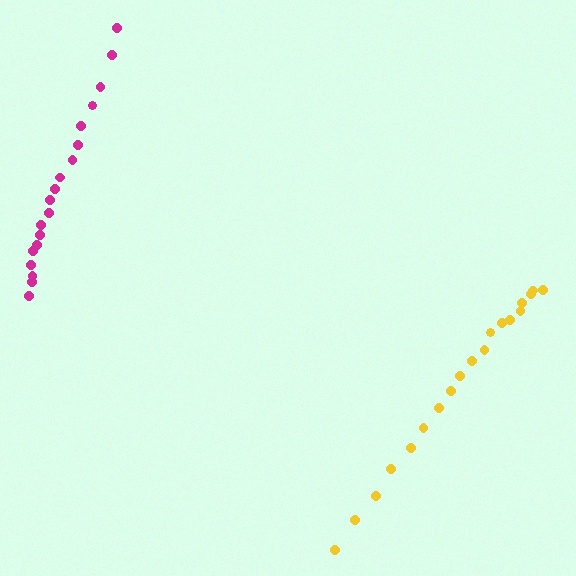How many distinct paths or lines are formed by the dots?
There are 2 distinct paths.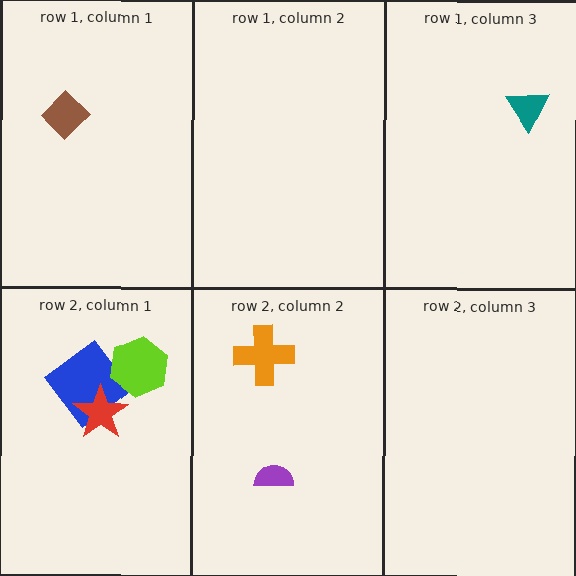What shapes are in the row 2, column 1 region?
The blue diamond, the lime hexagon, the red star.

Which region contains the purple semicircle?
The row 2, column 2 region.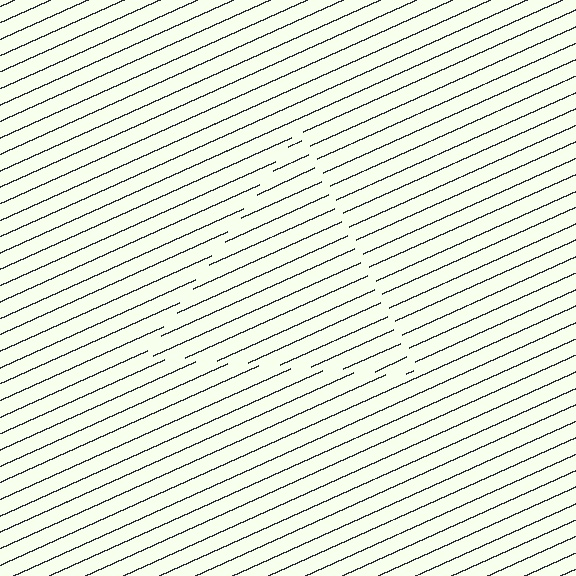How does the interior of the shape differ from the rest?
The interior of the shape contains the same grating, shifted by half a period — the contour is defined by the phase discontinuity where line-ends from the inner and outer gratings abut.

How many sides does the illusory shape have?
3 sides — the line-ends trace a triangle.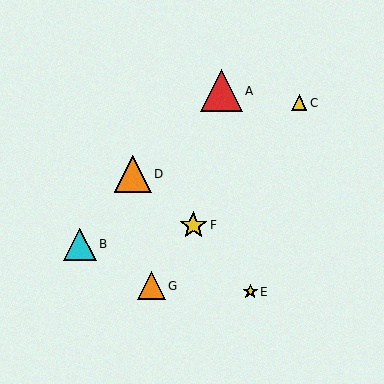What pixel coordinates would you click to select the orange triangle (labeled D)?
Click at (133, 174) to select the orange triangle D.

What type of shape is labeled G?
Shape G is an orange triangle.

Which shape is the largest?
The red triangle (labeled A) is the largest.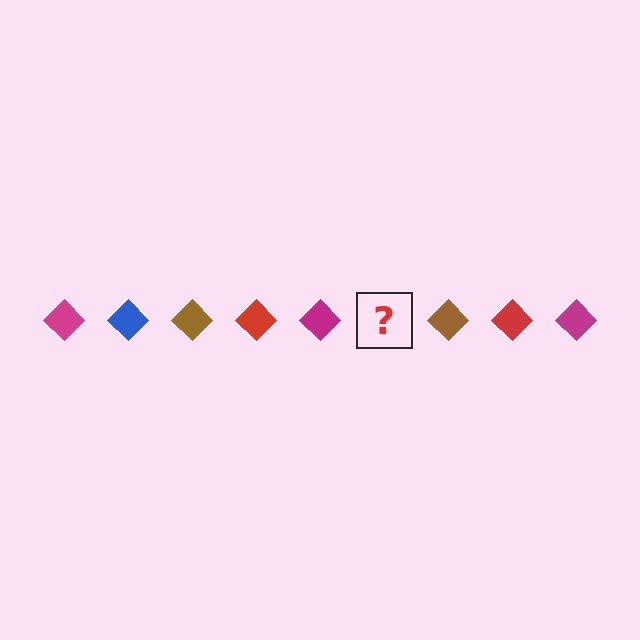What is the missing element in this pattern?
The missing element is a blue diamond.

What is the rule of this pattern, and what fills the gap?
The rule is that the pattern cycles through magenta, blue, brown, red diamonds. The gap should be filled with a blue diamond.